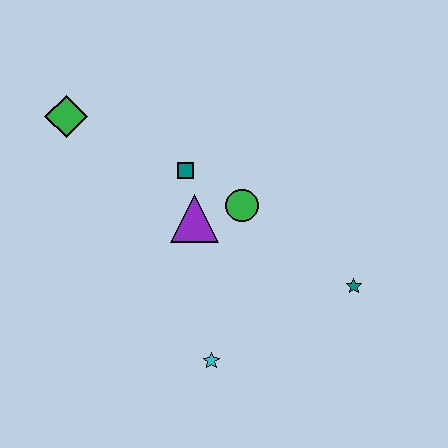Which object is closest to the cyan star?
The purple triangle is closest to the cyan star.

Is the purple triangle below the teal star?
No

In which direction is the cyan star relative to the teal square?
The cyan star is below the teal square.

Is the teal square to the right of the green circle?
No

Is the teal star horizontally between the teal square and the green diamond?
No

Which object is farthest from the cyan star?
The green diamond is farthest from the cyan star.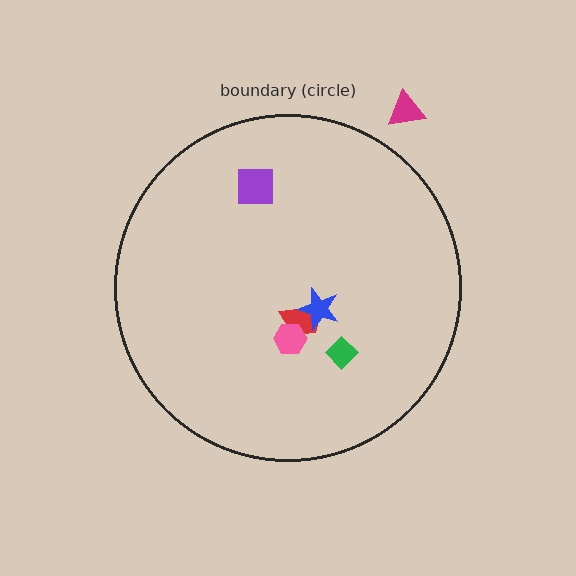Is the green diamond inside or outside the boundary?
Inside.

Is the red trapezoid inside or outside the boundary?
Inside.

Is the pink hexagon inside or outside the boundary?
Inside.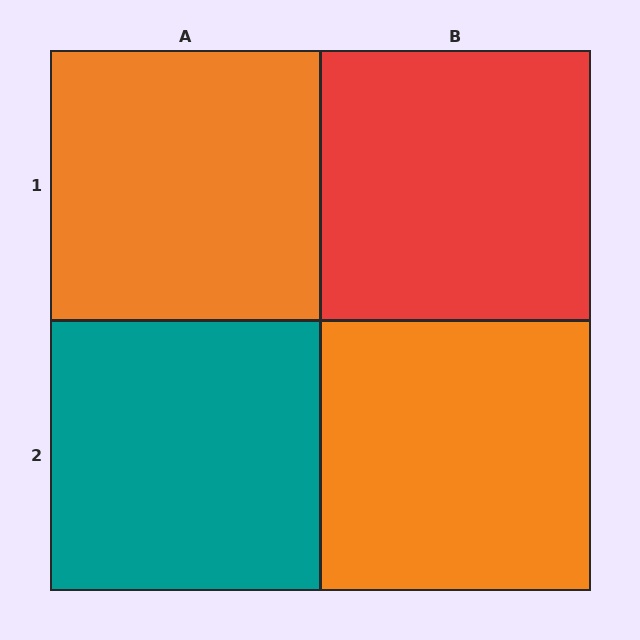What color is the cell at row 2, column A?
Teal.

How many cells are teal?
1 cell is teal.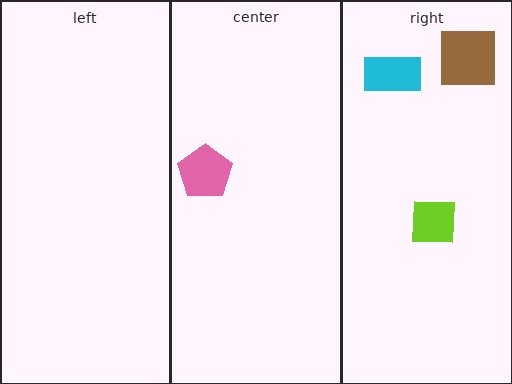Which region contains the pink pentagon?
The center region.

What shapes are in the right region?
The cyan rectangle, the lime square, the brown square.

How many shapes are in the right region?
3.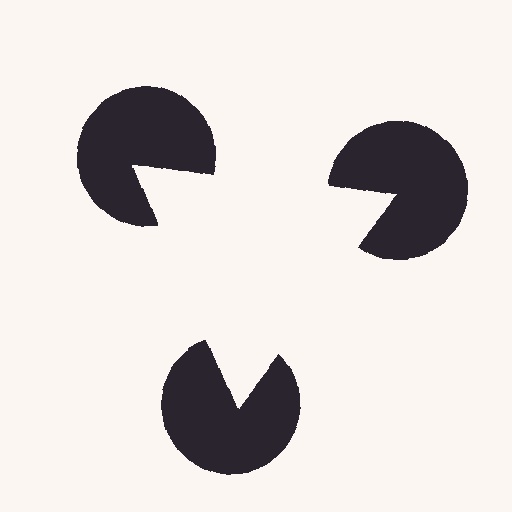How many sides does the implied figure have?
3 sides.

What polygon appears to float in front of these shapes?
An illusory triangle — its edges are inferred from the aligned wedge cuts in the pac-man discs, not physically drawn.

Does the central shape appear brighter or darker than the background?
It typically appears slightly brighter than the background, even though no actual brightness change is drawn.